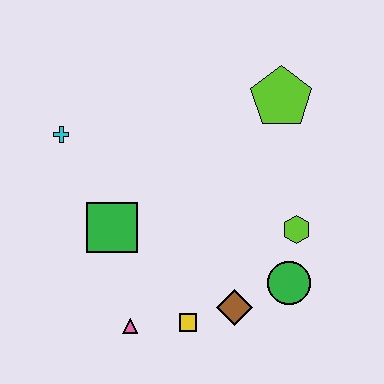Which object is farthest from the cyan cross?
The green circle is farthest from the cyan cross.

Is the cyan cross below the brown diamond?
No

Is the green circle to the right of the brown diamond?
Yes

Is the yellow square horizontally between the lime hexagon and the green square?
Yes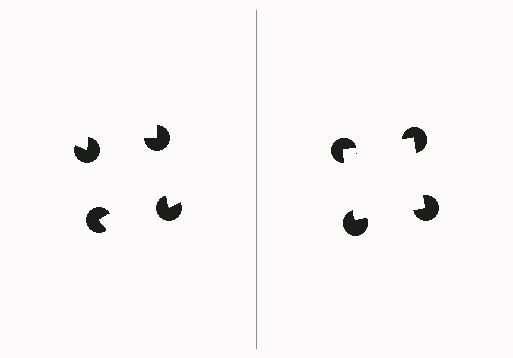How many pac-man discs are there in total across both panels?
8 — 4 on each side.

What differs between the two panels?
The pac-man discs are positioned identically on both sides; only the wedge orientations differ. On the right they align to a square; on the left they are misaligned.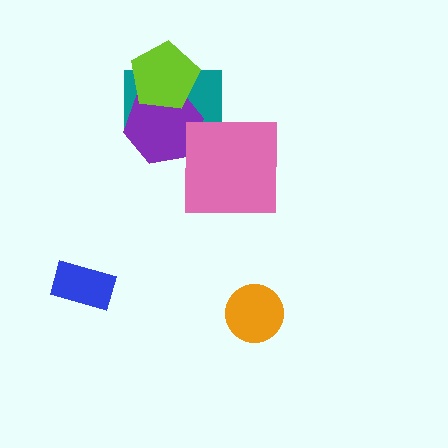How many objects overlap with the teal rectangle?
2 objects overlap with the teal rectangle.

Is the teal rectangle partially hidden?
Yes, it is partially covered by another shape.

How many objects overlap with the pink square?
0 objects overlap with the pink square.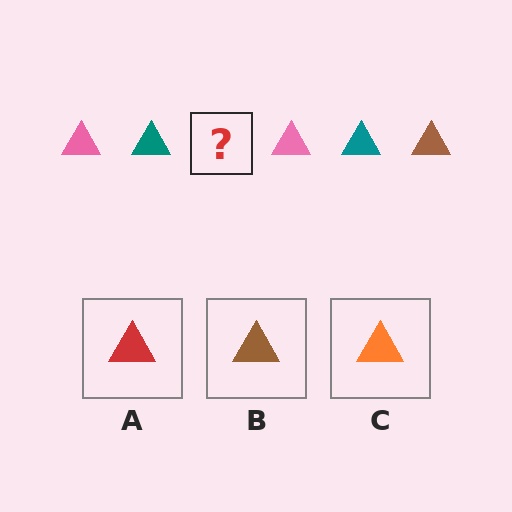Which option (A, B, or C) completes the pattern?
B.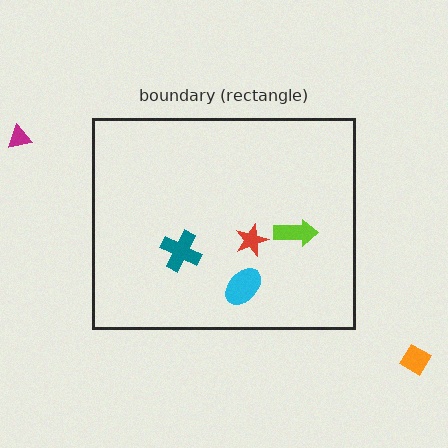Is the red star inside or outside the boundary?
Inside.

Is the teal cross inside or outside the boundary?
Inside.